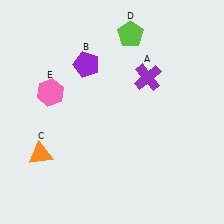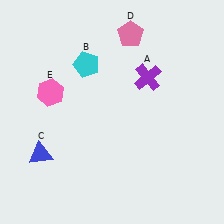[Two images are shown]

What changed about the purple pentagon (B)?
In Image 1, B is purple. In Image 2, it changed to cyan.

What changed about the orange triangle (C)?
In Image 1, C is orange. In Image 2, it changed to blue.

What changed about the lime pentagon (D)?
In Image 1, D is lime. In Image 2, it changed to pink.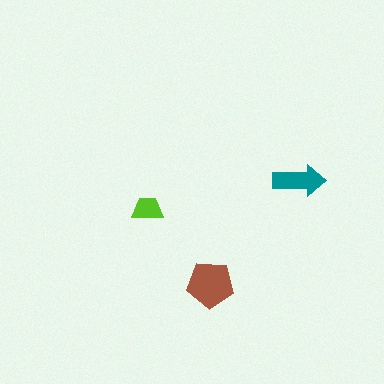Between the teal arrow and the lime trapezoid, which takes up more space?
The teal arrow.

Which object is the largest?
The brown pentagon.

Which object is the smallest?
The lime trapezoid.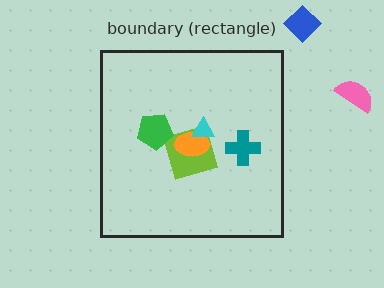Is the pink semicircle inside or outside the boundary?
Outside.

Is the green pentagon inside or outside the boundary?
Inside.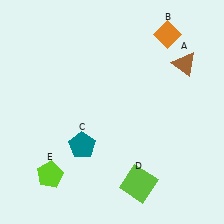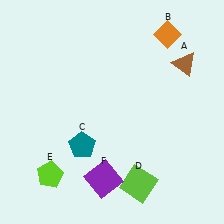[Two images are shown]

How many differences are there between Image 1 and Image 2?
There is 1 difference between the two images.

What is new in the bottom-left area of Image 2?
A purple square (F) was added in the bottom-left area of Image 2.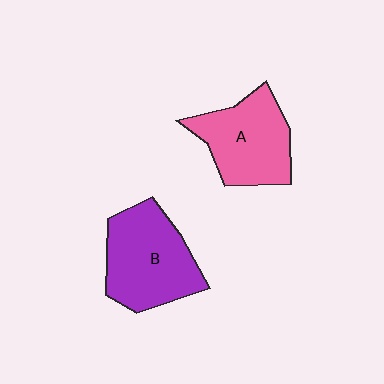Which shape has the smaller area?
Shape A (pink).